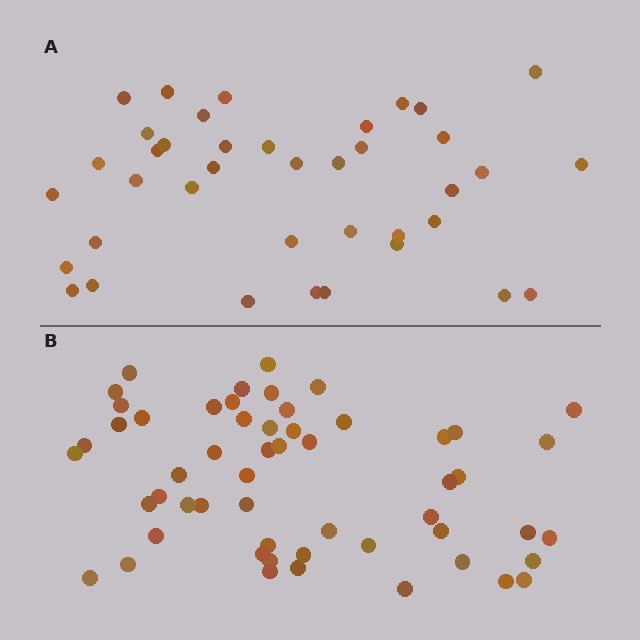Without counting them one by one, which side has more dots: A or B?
Region B (the bottom region) has more dots.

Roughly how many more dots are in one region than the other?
Region B has approximately 15 more dots than region A.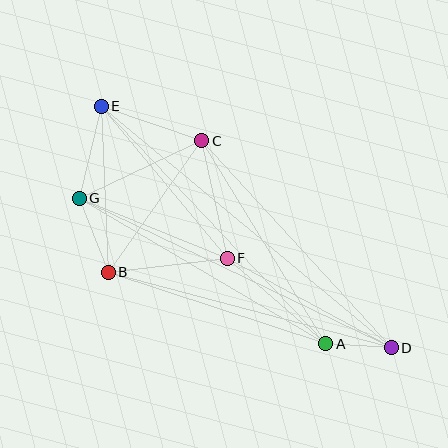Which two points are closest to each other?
Points A and D are closest to each other.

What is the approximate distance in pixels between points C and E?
The distance between C and E is approximately 107 pixels.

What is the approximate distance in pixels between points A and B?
The distance between A and B is approximately 229 pixels.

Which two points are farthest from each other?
Points D and E are farthest from each other.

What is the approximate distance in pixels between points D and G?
The distance between D and G is approximately 346 pixels.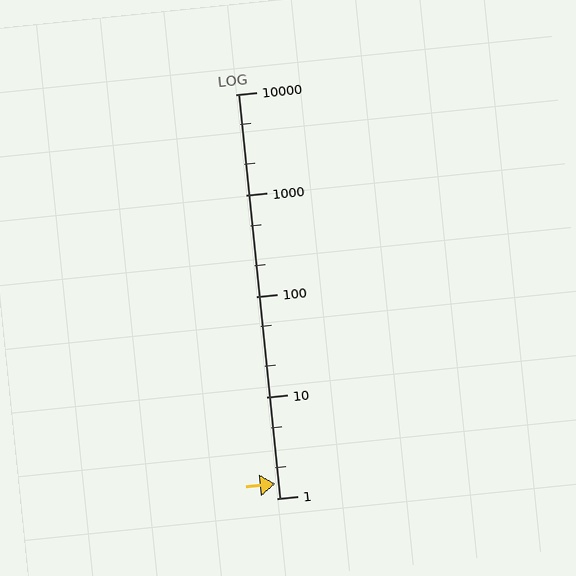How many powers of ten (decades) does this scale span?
The scale spans 4 decades, from 1 to 10000.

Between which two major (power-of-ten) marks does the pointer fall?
The pointer is between 1 and 10.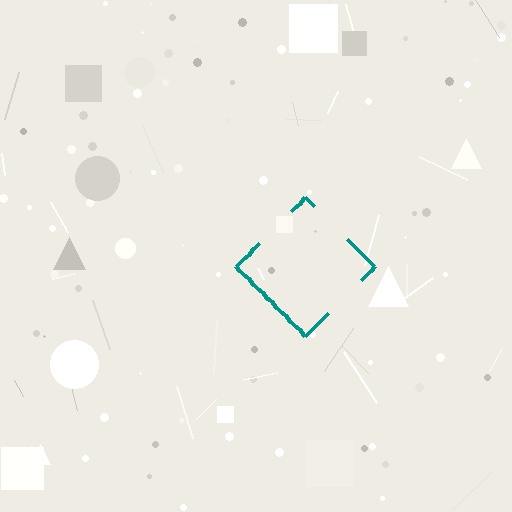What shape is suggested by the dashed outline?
The dashed outline suggests a diamond.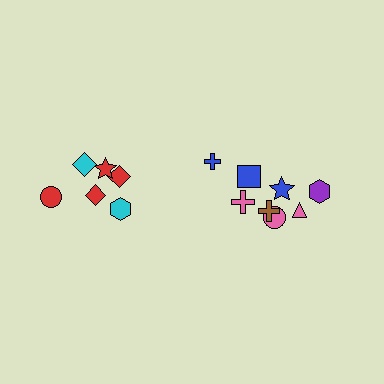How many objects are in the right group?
There are 8 objects.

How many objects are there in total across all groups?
There are 14 objects.